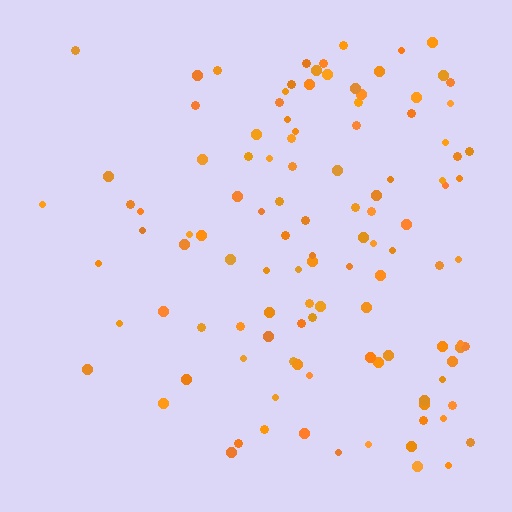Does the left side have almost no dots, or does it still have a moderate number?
Still a moderate number, just noticeably fewer than the right.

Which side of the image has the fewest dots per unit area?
The left.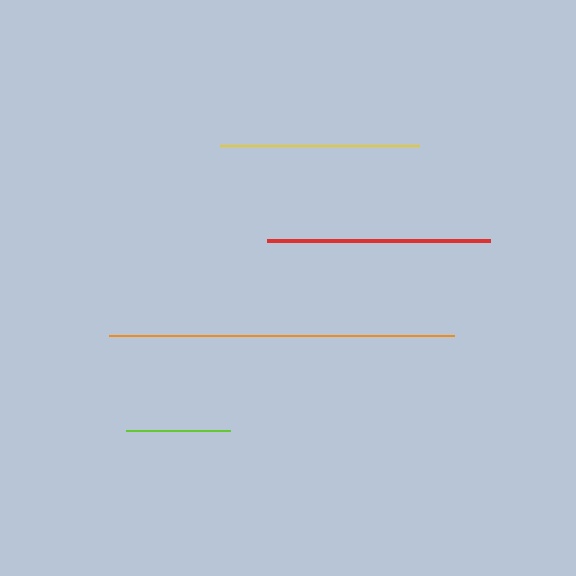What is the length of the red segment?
The red segment is approximately 223 pixels long.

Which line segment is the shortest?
The lime line is the shortest at approximately 104 pixels.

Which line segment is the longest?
The orange line is the longest at approximately 345 pixels.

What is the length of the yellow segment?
The yellow segment is approximately 199 pixels long.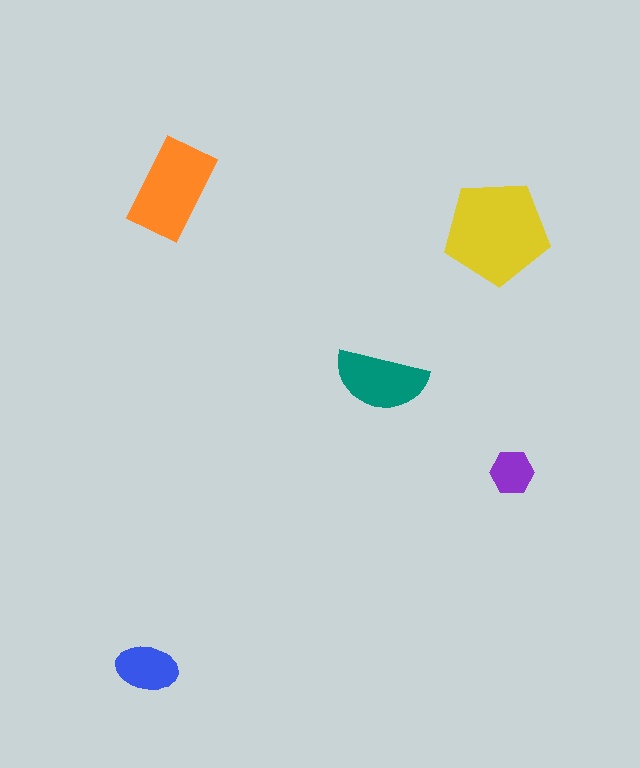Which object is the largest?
The yellow pentagon.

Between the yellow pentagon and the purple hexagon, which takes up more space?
The yellow pentagon.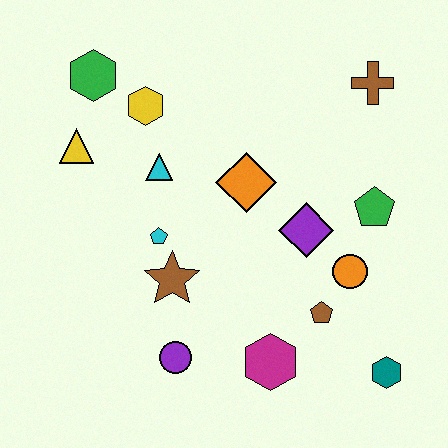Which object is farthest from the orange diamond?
The teal hexagon is farthest from the orange diamond.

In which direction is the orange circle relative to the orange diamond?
The orange circle is to the right of the orange diamond.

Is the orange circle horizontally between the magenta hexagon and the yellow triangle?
No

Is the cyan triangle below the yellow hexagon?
Yes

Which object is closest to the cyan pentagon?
The brown star is closest to the cyan pentagon.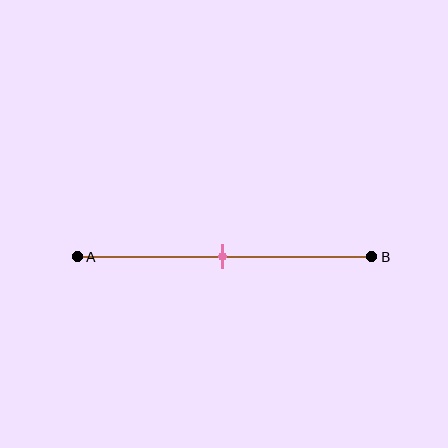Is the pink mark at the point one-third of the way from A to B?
No, the mark is at about 50% from A, not at the 33% one-third point.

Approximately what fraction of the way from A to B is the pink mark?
The pink mark is approximately 50% of the way from A to B.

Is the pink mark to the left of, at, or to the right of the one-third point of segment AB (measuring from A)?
The pink mark is to the right of the one-third point of segment AB.